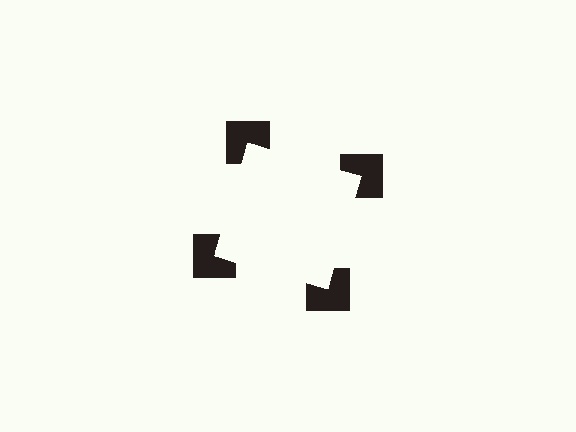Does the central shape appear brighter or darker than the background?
It typically appears slightly brighter than the background, even though no actual brightness change is drawn.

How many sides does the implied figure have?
4 sides.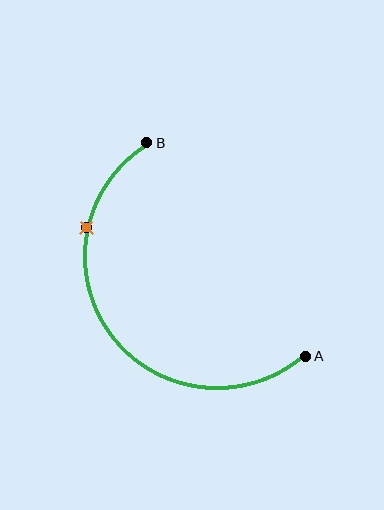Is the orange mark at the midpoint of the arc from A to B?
No. The orange mark lies on the arc but is closer to endpoint B. The arc midpoint would be at the point on the curve equidistant along the arc from both A and B.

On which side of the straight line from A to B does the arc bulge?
The arc bulges below and to the left of the straight line connecting A and B.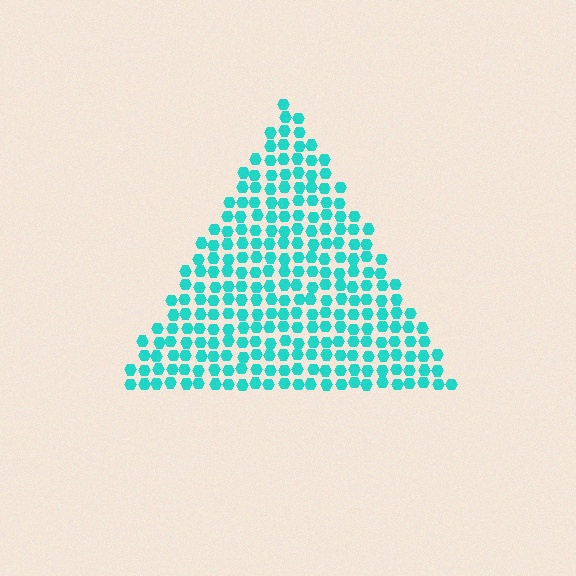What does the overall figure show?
The overall figure shows a triangle.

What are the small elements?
The small elements are hexagons.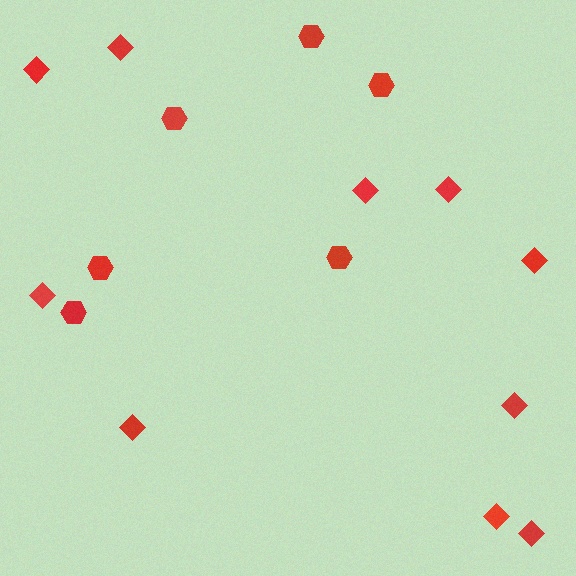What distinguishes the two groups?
There are 2 groups: one group of diamonds (10) and one group of hexagons (6).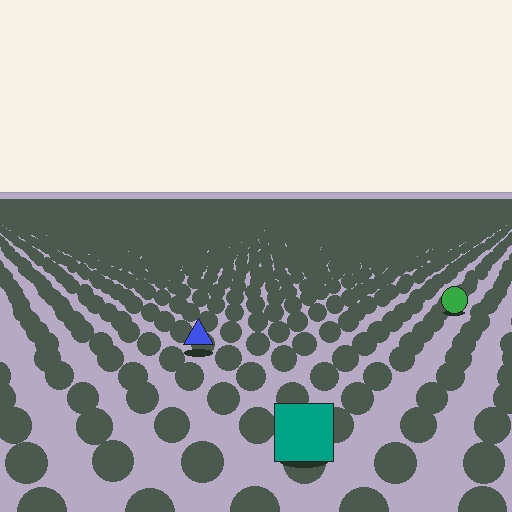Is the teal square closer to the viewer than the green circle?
Yes. The teal square is closer — you can tell from the texture gradient: the ground texture is coarser near it.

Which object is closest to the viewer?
The teal square is closest. The texture marks near it are larger and more spread out.